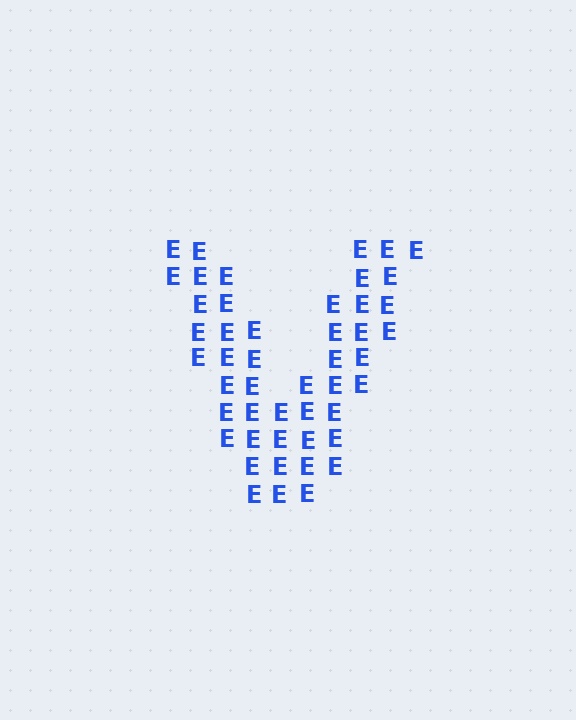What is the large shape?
The large shape is the letter V.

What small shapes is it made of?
It is made of small letter E's.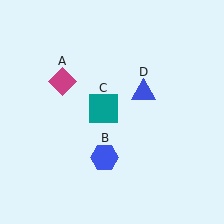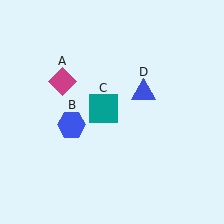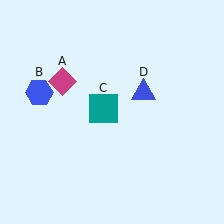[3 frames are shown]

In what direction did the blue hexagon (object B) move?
The blue hexagon (object B) moved up and to the left.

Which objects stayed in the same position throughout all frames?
Magenta diamond (object A) and teal square (object C) and blue triangle (object D) remained stationary.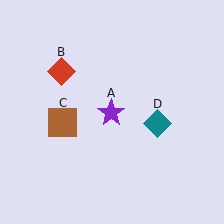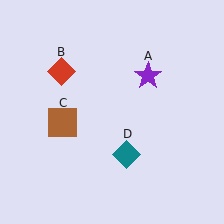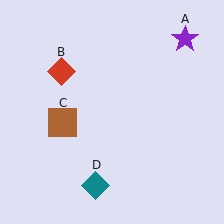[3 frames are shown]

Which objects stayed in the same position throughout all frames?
Red diamond (object B) and brown square (object C) remained stationary.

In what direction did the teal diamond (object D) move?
The teal diamond (object D) moved down and to the left.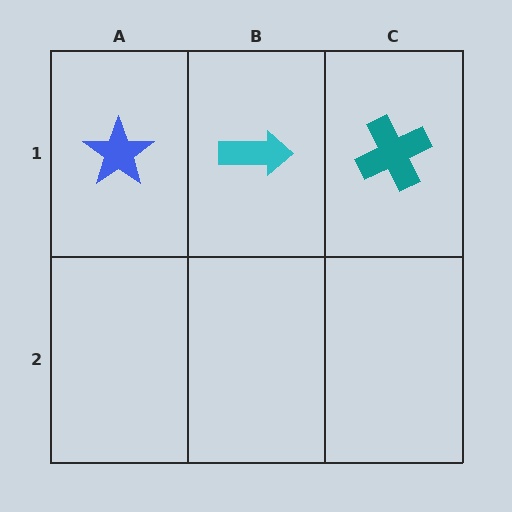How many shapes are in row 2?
0 shapes.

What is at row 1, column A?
A blue star.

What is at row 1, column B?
A cyan arrow.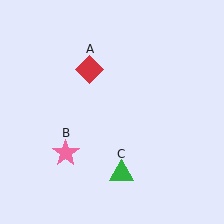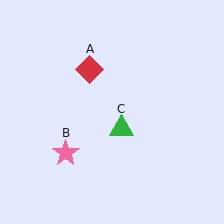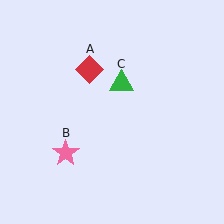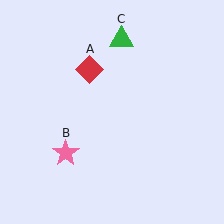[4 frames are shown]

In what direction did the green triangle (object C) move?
The green triangle (object C) moved up.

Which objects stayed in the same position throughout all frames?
Red diamond (object A) and pink star (object B) remained stationary.